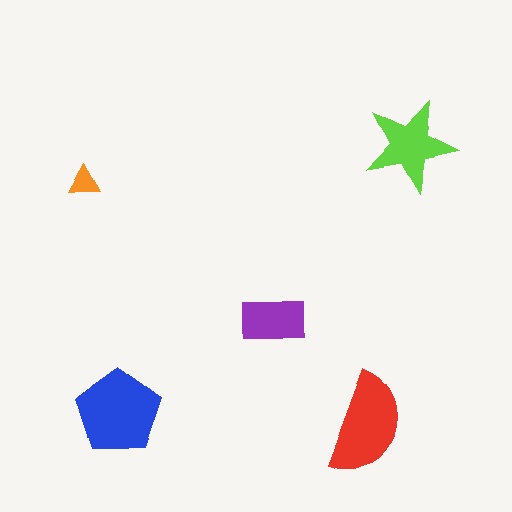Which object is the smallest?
The orange triangle.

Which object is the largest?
The blue pentagon.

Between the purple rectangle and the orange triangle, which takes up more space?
The purple rectangle.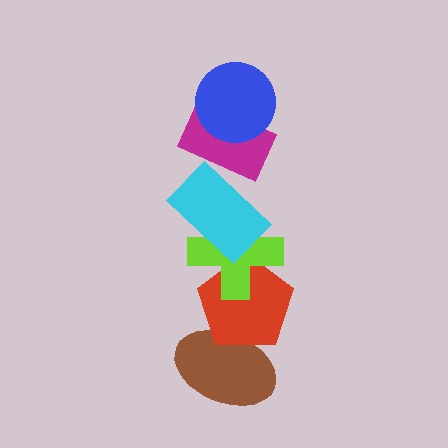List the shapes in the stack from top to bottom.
From top to bottom: the blue circle, the magenta rectangle, the cyan rectangle, the lime cross, the red pentagon, the brown ellipse.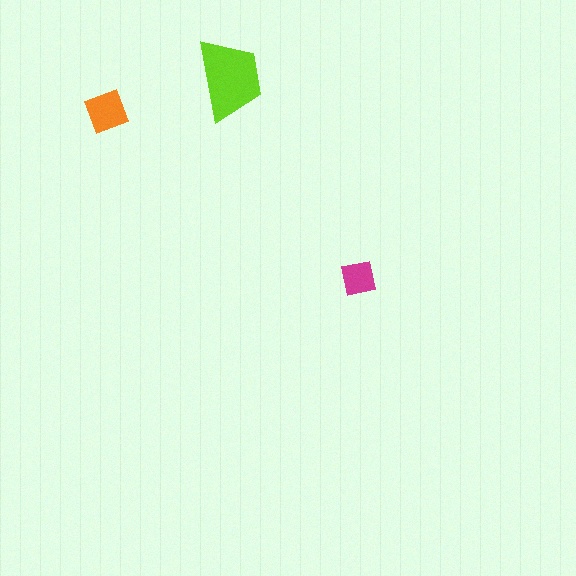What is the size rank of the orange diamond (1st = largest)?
2nd.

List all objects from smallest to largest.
The magenta square, the orange diamond, the lime trapezoid.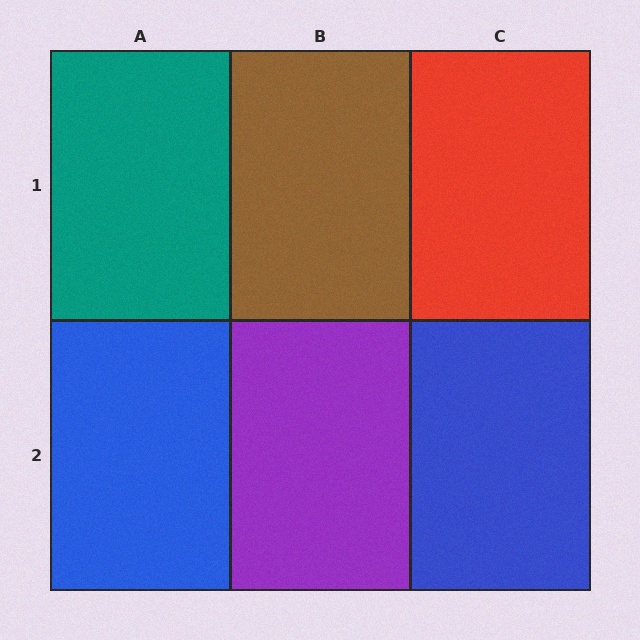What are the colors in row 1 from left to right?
Teal, brown, red.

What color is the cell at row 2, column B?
Purple.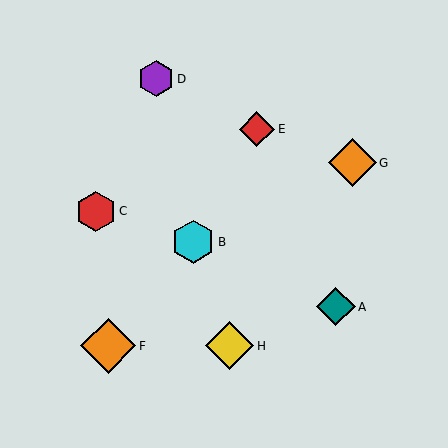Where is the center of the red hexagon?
The center of the red hexagon is at (96, 211).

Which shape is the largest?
The orange diamond (labeled F) is the largest.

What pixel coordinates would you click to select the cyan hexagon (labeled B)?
Click at (193, 242) to select the cyan hexagon B.